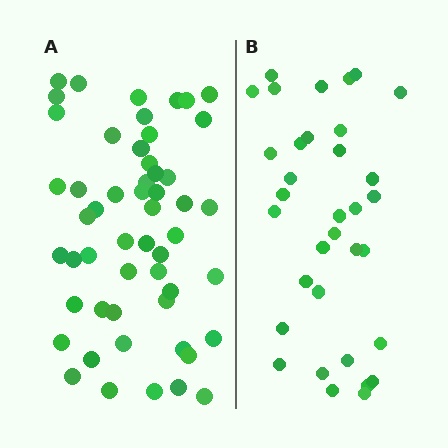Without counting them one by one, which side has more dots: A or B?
Region A (the left region) has more dots.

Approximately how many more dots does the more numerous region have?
Region A has approximately 20 more dots than region B.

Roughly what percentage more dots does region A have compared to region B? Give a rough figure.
About 55% more.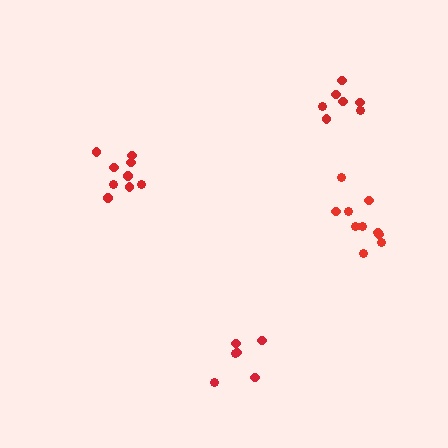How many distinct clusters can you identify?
There are 4 distinct clusters.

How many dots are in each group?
Group 1: 9 dots, Group 2: 6 dots, Group 3: 10 dots, Group 4: 7 dots (32 total).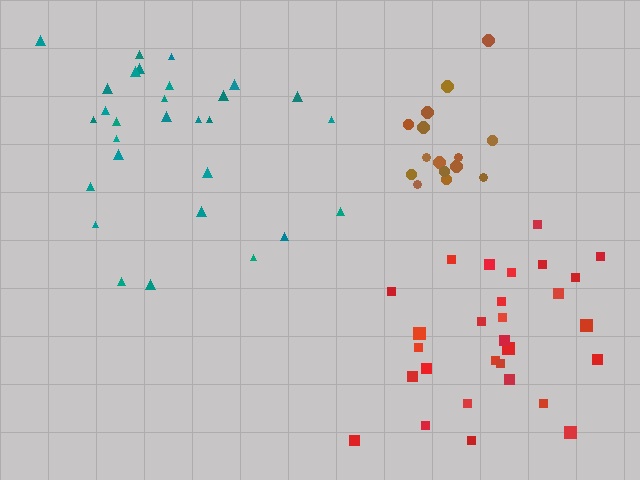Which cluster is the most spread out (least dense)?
Red.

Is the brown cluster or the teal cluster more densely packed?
Brown.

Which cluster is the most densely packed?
Brown.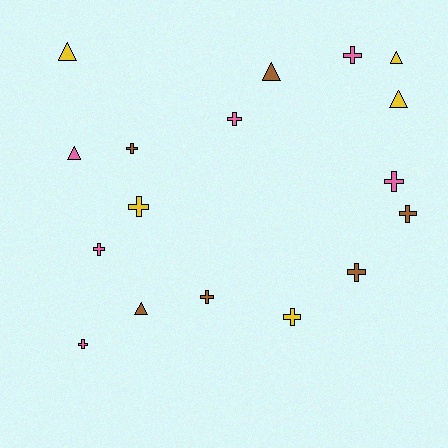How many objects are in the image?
There are 17 objects.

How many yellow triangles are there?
There are 3 yellow triangles.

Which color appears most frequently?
Pink, with 6 objects.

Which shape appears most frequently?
Cross, with 11 objects.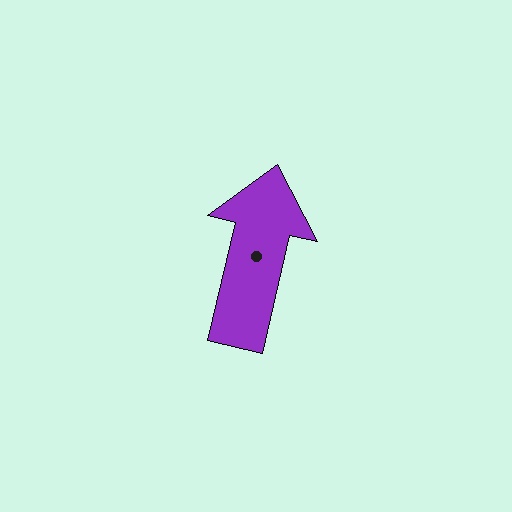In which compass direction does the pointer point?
North.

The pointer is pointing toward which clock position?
Roughly 12 o'clock.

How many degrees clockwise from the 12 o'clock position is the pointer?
Approximately 13 degrees.